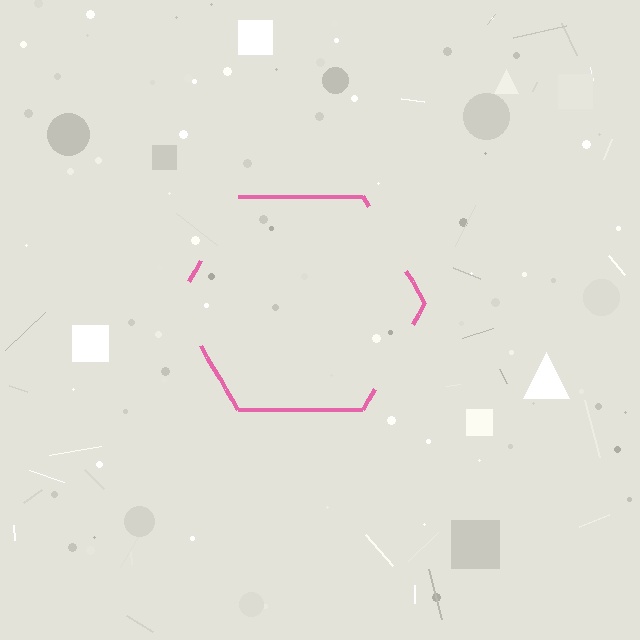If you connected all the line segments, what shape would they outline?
They would outline a hexagon.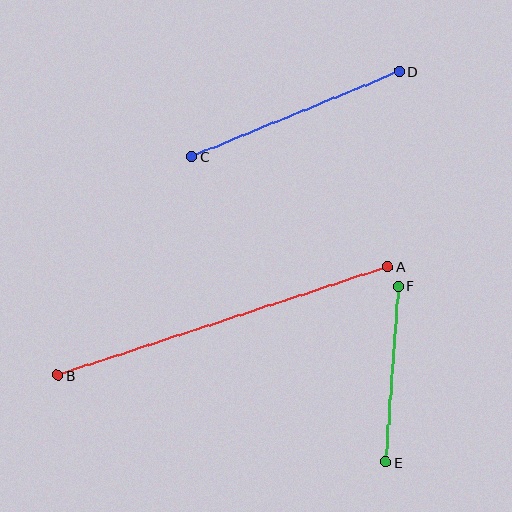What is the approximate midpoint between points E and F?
The midpoint is at approximately (392, 374) pixels.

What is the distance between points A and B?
The distance is approximately 347 pixels.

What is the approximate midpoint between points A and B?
The midpoint is at approximately (223, 321) pixels.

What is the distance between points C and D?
The distance is approximately 224 pixels.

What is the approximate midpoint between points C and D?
The midpoint is at approximately (296, 114) pixels.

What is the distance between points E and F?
The distance is approximately 177 pixels.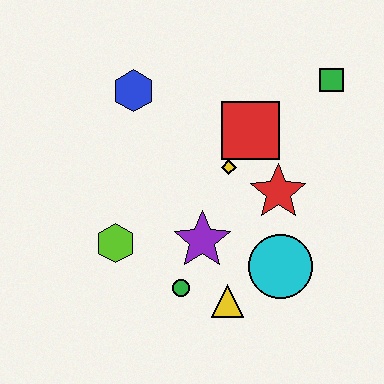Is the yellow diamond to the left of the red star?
Yes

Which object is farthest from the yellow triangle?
The green square is farthest from the yellow triangle.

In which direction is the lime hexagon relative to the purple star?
The lime hexagon is to the left of the purple star.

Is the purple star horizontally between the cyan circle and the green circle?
Yes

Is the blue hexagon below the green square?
Yes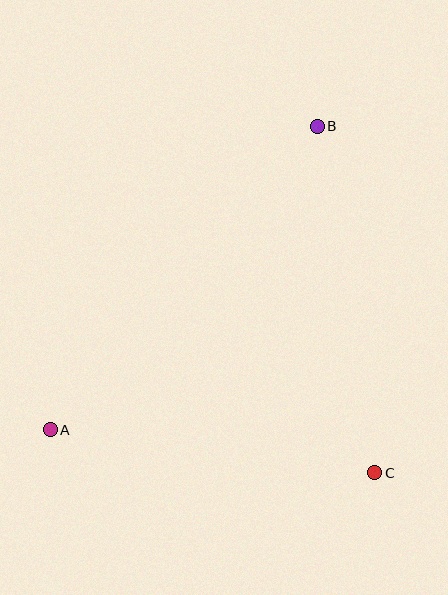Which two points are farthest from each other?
Points A and B are farthest from each other.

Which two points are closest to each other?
Points A and C are closest to each other.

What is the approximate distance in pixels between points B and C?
The distance between B and C is approximately 351 pixels.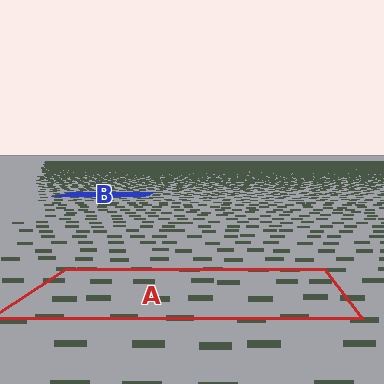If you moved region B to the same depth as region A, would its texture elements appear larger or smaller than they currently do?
They would appear larger. At a closer depth, the same texture elements are projected at a bigger on-screen size.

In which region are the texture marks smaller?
The texture marks are smaller in region B, because it is farther away.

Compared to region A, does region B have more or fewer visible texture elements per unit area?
Region B has more texture elements per unit area — they are packed more densely because it is farther away.